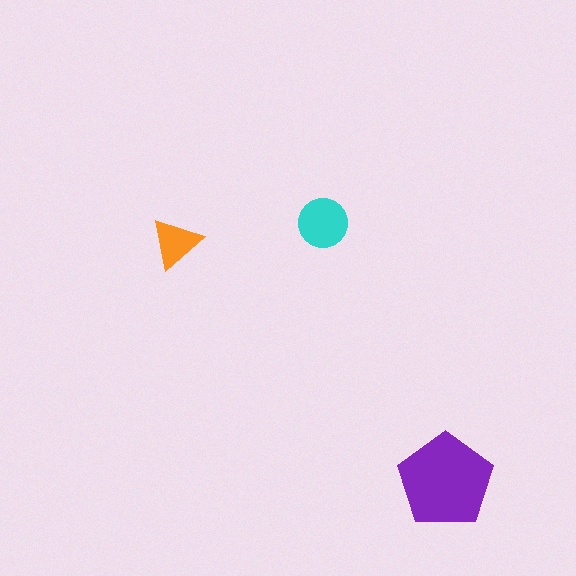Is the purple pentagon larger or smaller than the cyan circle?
Larger.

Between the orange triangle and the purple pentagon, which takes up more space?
The purple pentagon.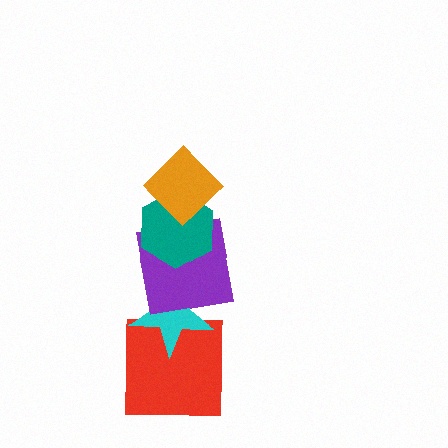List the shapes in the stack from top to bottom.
From top to bottom: the orange diamond, the teal hexagon, the purple square, the cyan star, the red square.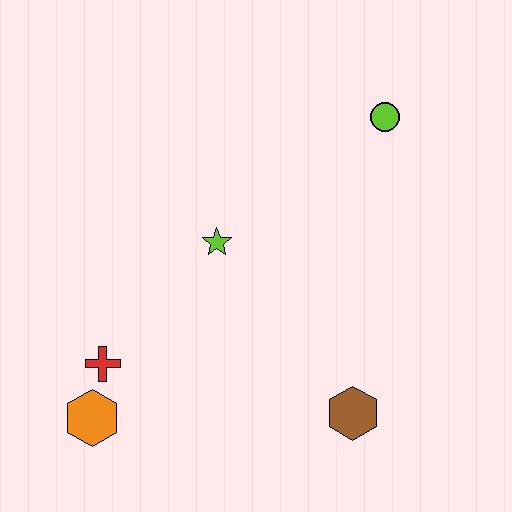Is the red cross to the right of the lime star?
No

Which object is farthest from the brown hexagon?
The lime circle is farthest from the brown hexagon.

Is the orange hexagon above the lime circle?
No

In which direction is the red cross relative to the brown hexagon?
The red cross is to the left of the brown hexagon.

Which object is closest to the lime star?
The red cross is closest to the lime star.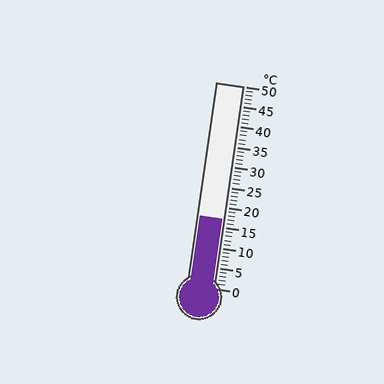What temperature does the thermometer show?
The thermometer shows approximately 17°C.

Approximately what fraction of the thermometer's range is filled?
The thermometer is filled to approximately 35% of its range.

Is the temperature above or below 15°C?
The temperature is above 15°C.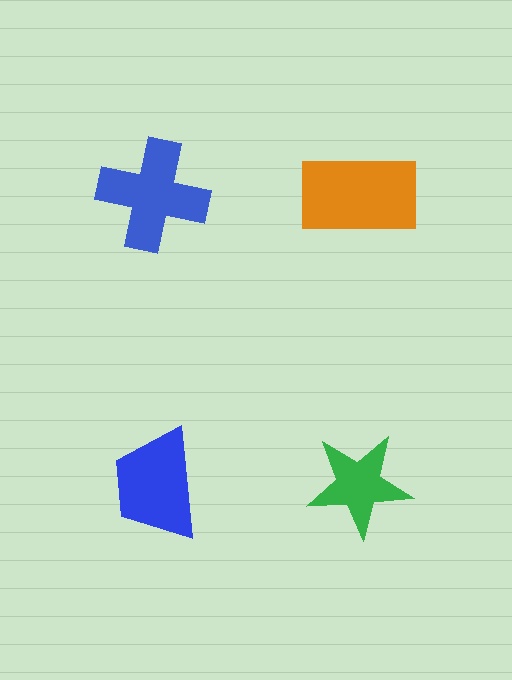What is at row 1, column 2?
An orange rectangle.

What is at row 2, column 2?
A green star.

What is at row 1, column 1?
A blue cross.